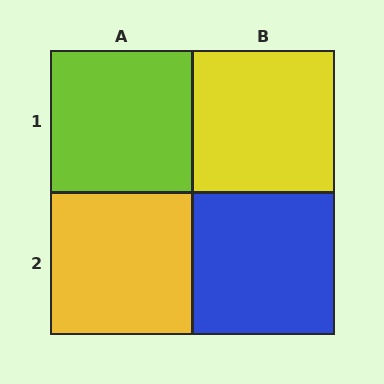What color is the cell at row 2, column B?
Blue.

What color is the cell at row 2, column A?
Yellow.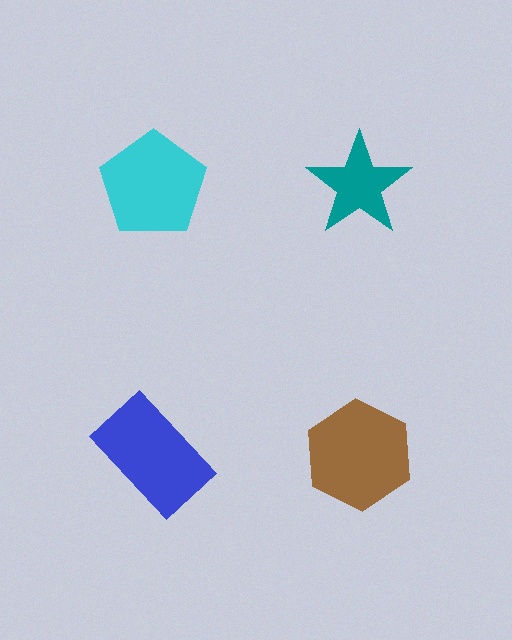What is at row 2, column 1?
A blue rectangle.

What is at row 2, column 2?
A brown hexagon.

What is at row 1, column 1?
A cyan pentagon.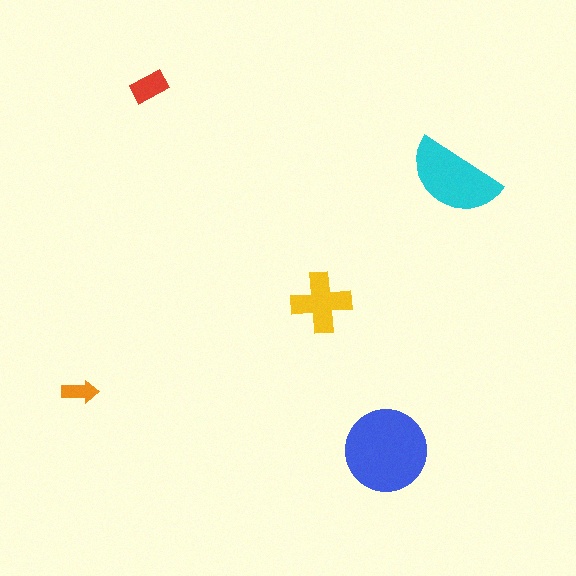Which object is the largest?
The blue circle.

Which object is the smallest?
The orange arrow.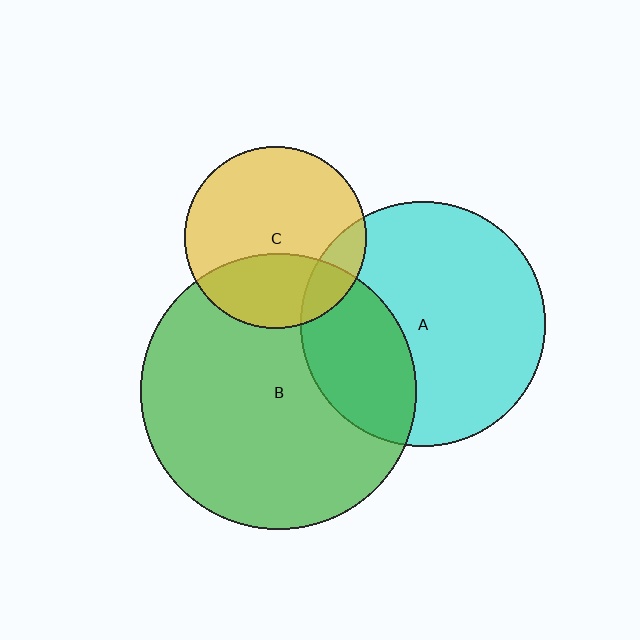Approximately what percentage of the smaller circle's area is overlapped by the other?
Approximately 35%.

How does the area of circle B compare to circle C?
Approximately 2.3 times.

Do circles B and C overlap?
Yes.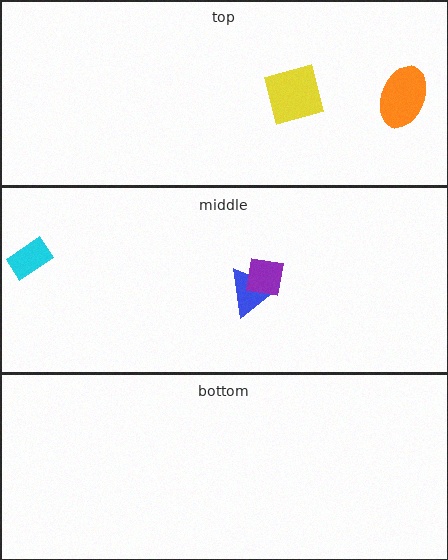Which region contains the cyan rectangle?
The middle region.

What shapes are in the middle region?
The cyan rectangle, the blue triangle, the purple square.